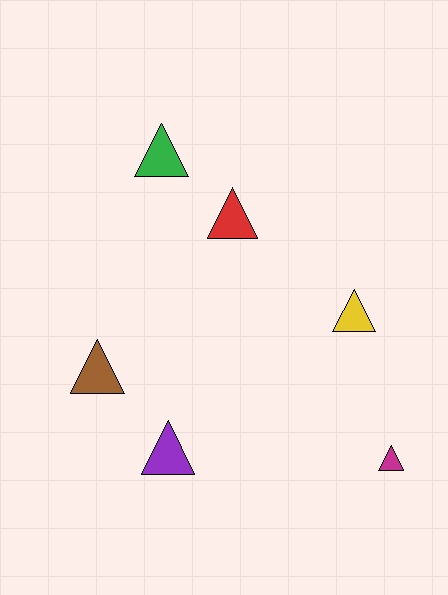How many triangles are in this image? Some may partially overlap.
There are 6 triangles.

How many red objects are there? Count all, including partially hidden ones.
There is 1 red object.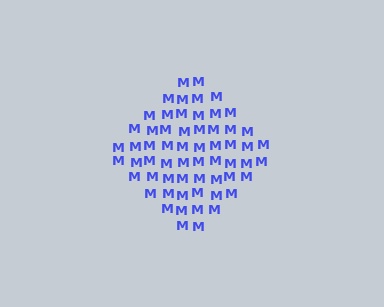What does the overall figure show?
The overall figure shows a diamond.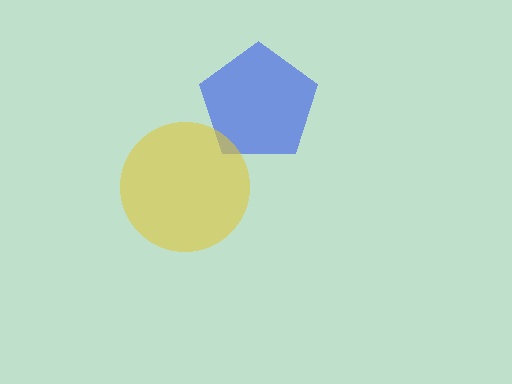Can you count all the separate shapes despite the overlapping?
Yes, there are 2 separate shapes.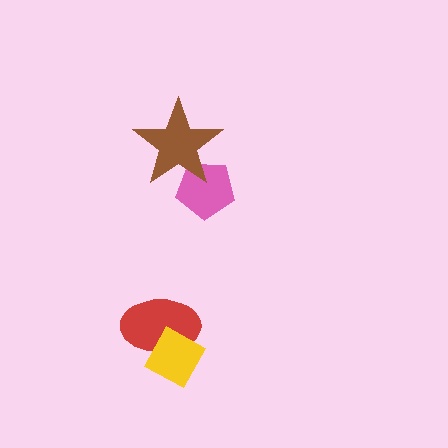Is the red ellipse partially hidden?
Yes, it is partially covered by another shape.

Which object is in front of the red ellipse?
The yellow diamond is in front of the red ellipse.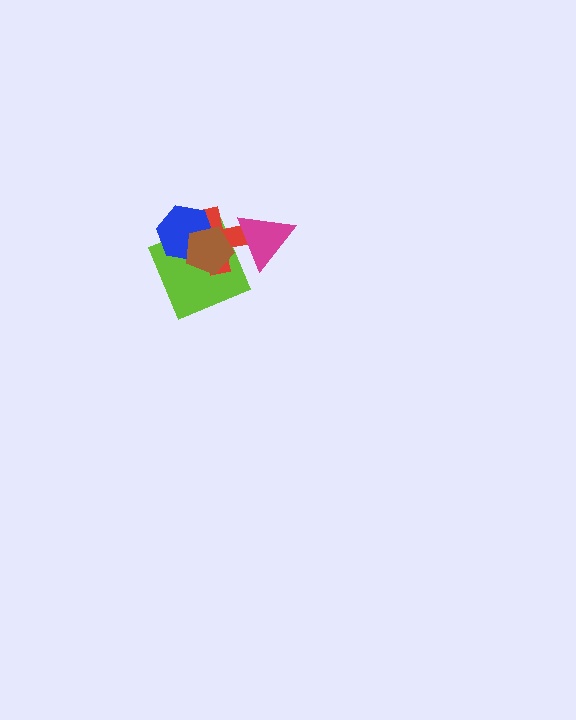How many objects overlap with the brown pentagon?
3 objects overlap with the brown pentagon.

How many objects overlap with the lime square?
3 objects overlap with the lime square.